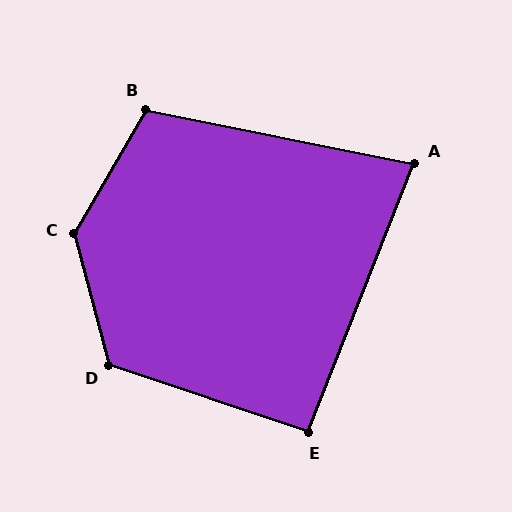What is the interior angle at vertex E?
Approximately 93 degrees (approximately right).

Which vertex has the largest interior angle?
C, at approximately 135 degrees.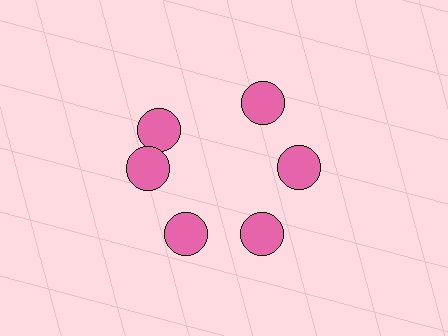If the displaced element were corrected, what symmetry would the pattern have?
It would have 6-fold rotational symmetry — the pattern would map onto itself every 60 degrees.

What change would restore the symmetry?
The symmetry would be restored by rotating it back into even spacing with its neighbors so that all 6 circles sit at equal angles and equal distance from the center.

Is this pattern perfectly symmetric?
No. The 6 pink circles are arranged in a ring, but one element near the 11 o'clock position is rotated out of alignment along the ring, breaking the 6-fold rotational symmetry.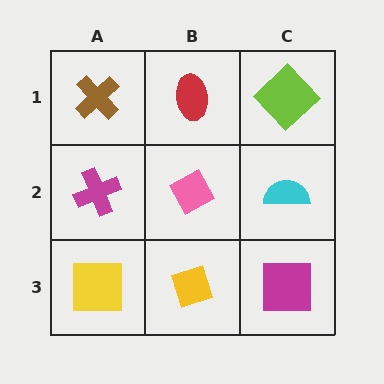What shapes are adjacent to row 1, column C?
A cyan semicircle (row 2, column C), a red ellipse (row 1, column B).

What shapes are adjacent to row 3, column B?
A pink diamond (row 2, column B), a yellow square (row 3, column A), a magenta square (row 3, column C).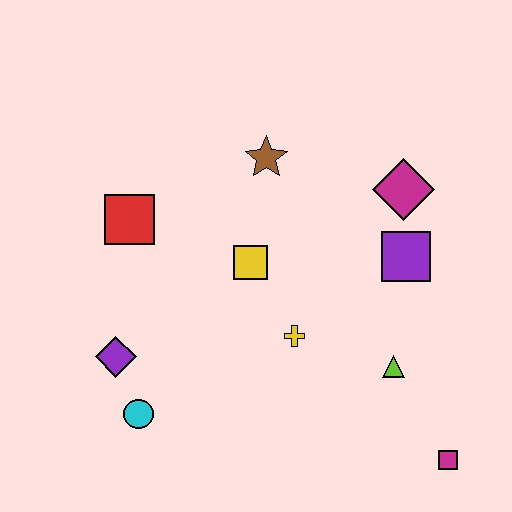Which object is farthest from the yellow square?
The magenta square is farthest from the yellow square.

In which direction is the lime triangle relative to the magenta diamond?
The lime triangle is below the magenta diamond.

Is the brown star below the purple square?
No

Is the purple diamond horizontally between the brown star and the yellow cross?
No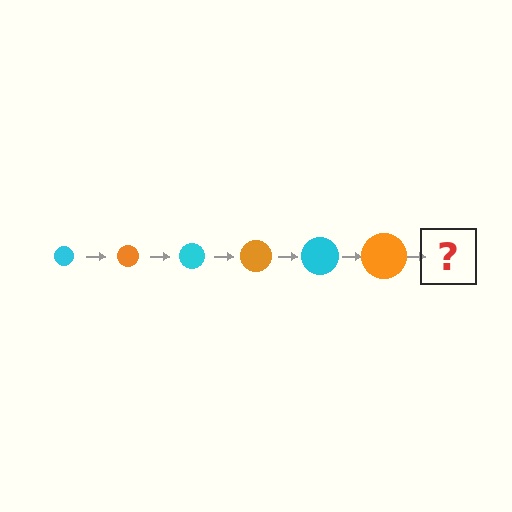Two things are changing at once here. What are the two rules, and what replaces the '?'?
The two rules are that the circle grows larger each step and the color cycles through cyan and orange. The '?' should be a cyan circle, larger than the previous one.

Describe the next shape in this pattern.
It should be a cyan circle, larger than the previous one.